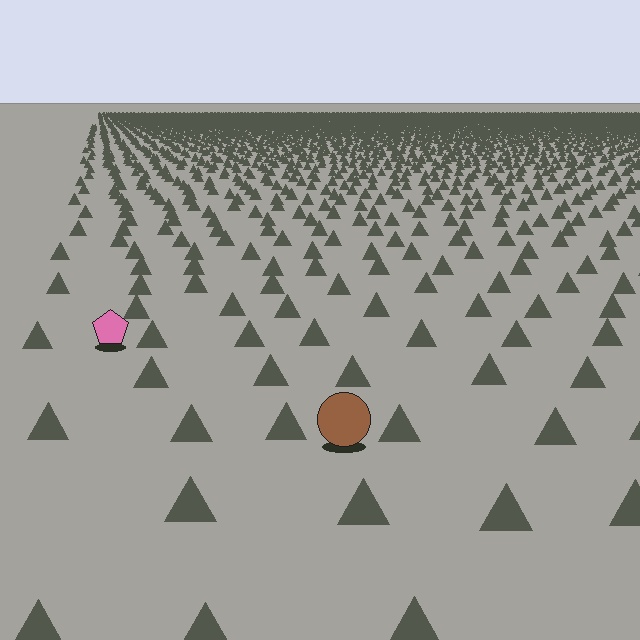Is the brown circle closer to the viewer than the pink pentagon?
Yes. The brown circle is closer — you can tell from the texture gradient: the ground texture is coarser near it.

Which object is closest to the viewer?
The brown circle is closest. The texture marks near it are larger and more spread out.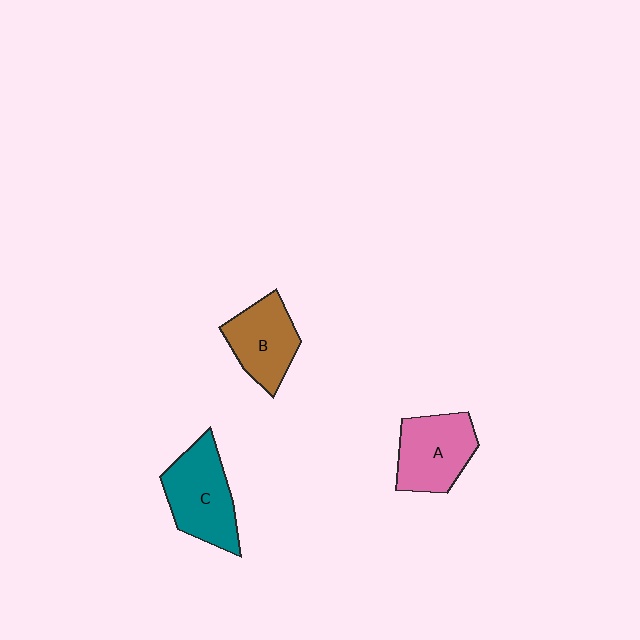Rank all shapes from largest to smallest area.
From largest to smallest: C (teal), A (pink), B (brown).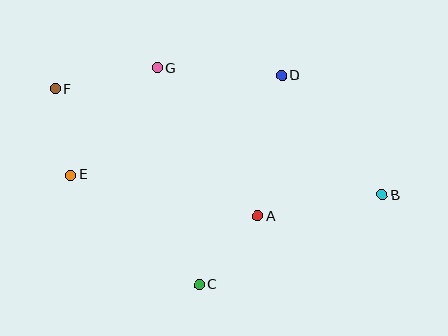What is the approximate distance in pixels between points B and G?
The distance between B and G is approximately 258 pixels.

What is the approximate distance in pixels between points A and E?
The distance between A and E is approximately 191 pixels.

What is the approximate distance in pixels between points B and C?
The distance between B and C is approximately 204 pixels.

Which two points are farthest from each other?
Points B and F are farthest from each other.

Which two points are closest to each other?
Points E and F are closest to each other.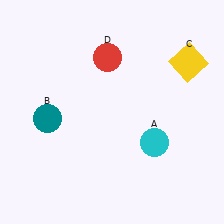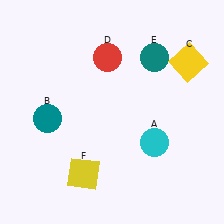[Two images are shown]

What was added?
A teal circle (E), a yellow square (F) were added in Image 2.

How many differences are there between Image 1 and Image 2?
There are 2 differences between the two images.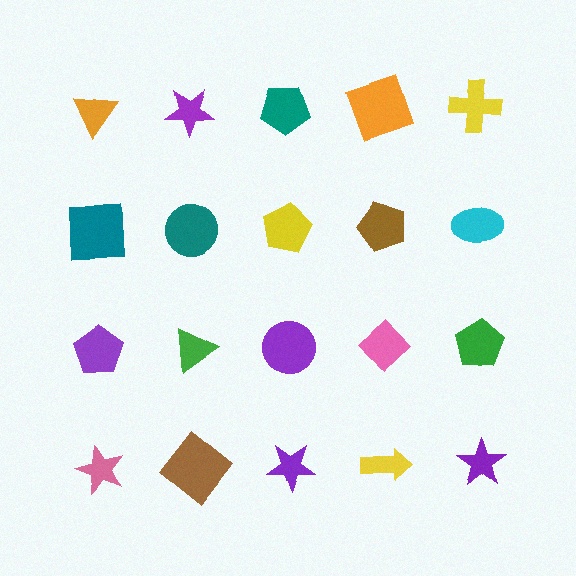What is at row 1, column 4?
An orange square.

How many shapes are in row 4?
5 shapes.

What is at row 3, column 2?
A green triangle.